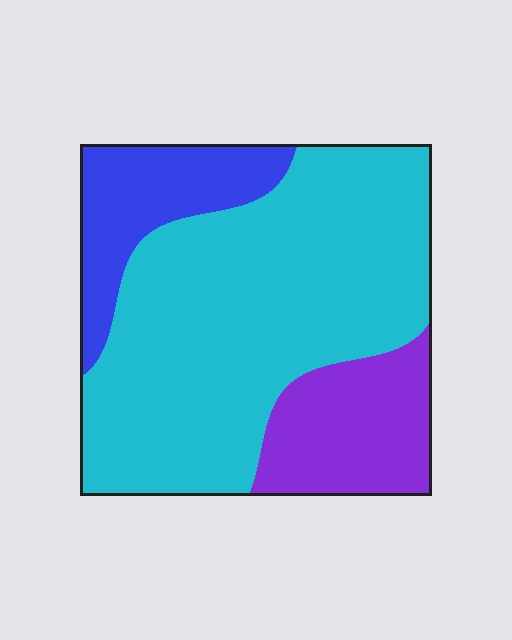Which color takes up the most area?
Cyan, at roughly 65%.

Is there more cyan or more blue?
Cyan.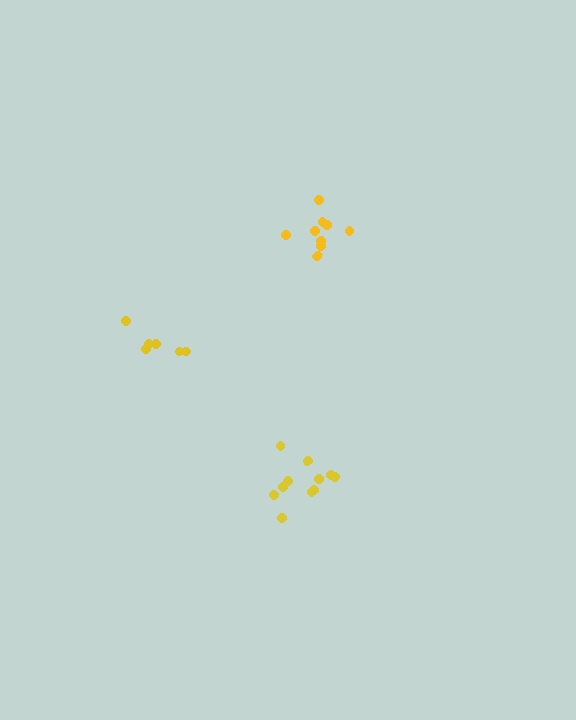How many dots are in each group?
Group 1: 6 dots, Group 2: 9 dots, Group 3: 11 dots (26 total).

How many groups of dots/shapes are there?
There are 3 groups.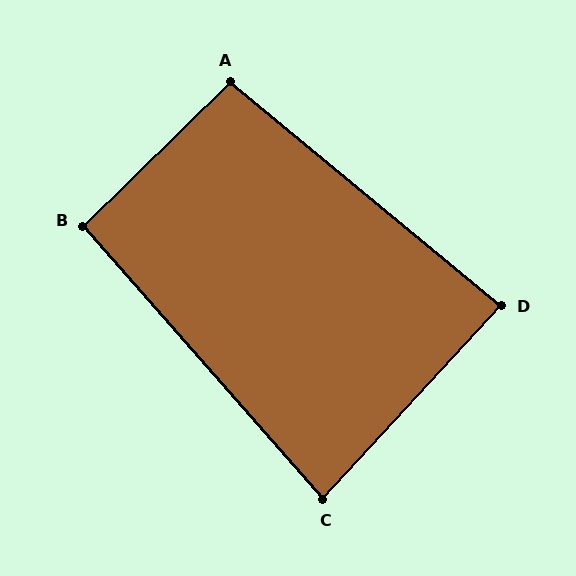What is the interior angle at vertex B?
Approximately 93 degrees (approximately right).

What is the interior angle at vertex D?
Approximately 87 degrees (approximately right).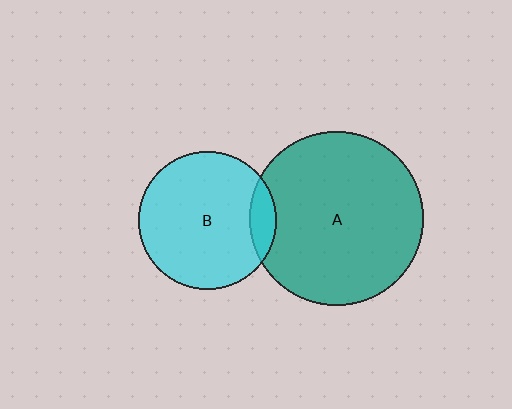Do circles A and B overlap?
Yes.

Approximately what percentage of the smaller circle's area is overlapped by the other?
Approximately 10%.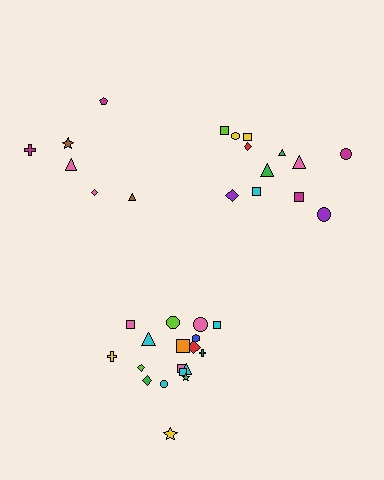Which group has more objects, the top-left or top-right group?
The top-right group.